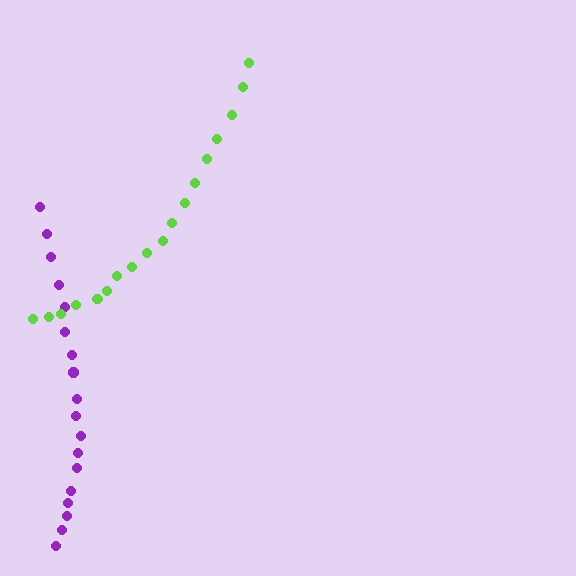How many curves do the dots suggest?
There are 2 distinct paths.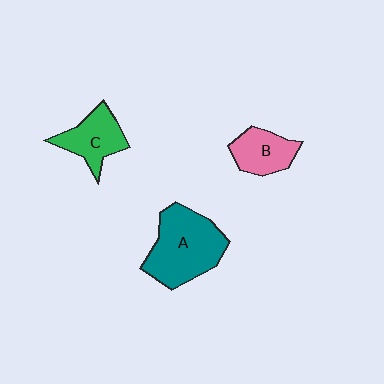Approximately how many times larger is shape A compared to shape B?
Approximately 1.9 times.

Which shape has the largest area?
Shape A (teal).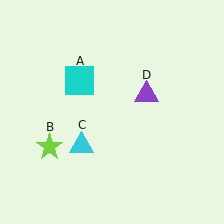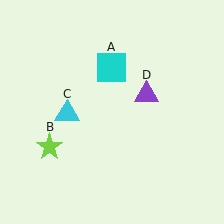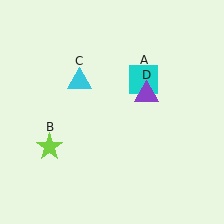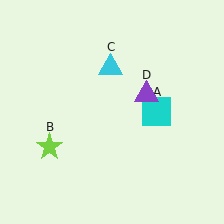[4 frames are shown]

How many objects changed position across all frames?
2 objects changed position: cyan square (object A), cyan triangle (object C).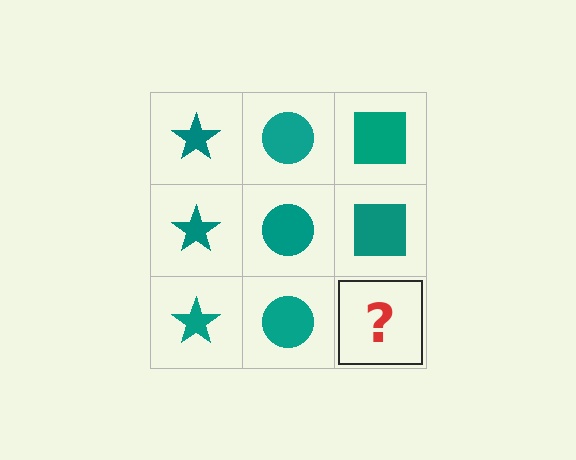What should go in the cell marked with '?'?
The missing cell should contain a teal square.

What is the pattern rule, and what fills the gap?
The rule is that each column has a consistent shape. The gap should be filled with a teal square.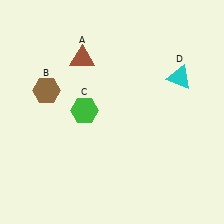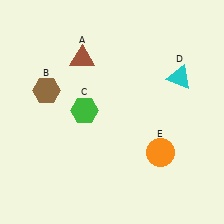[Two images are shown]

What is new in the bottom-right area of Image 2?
An orange circle (E) was added in the bottom-right area of Image 2.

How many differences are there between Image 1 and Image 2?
There is 1 difference between the two images.